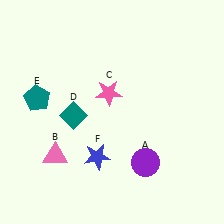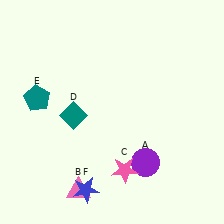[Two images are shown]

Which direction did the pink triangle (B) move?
The pink triangle (B) moved down.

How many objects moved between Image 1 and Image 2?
3 objects moved between the two images.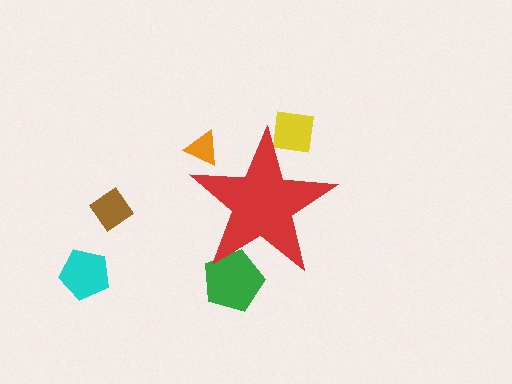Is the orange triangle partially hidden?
Yes, the orange triangle is partially hidden behind the red star.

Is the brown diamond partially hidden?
No, the brown diamond is fully visible.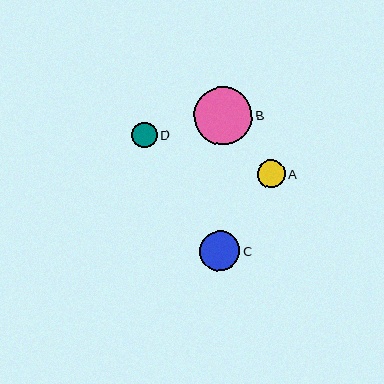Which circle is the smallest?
Circle D is the smallest with a size of approximately 26 pixels.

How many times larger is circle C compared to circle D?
Circle C is approximately 1.6 times the size of circle D.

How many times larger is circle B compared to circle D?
Circle B is approximately 2.3 times the size of circle D.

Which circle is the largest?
Circle B is the largest with a size of approximately 58 pixels.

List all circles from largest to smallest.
From largest to smallest: B, C, A, D.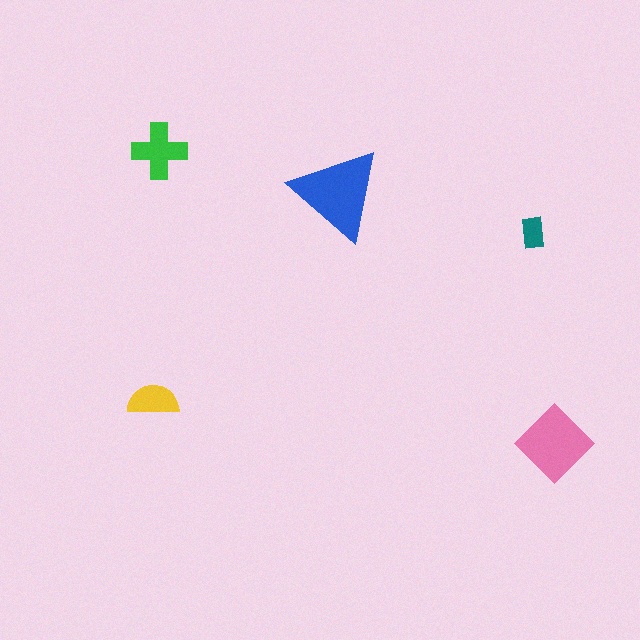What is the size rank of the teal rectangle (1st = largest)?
5th.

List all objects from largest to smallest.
The blue triangle, the pink diamond, the green cross, the yellow semicircle, the teal rectangle.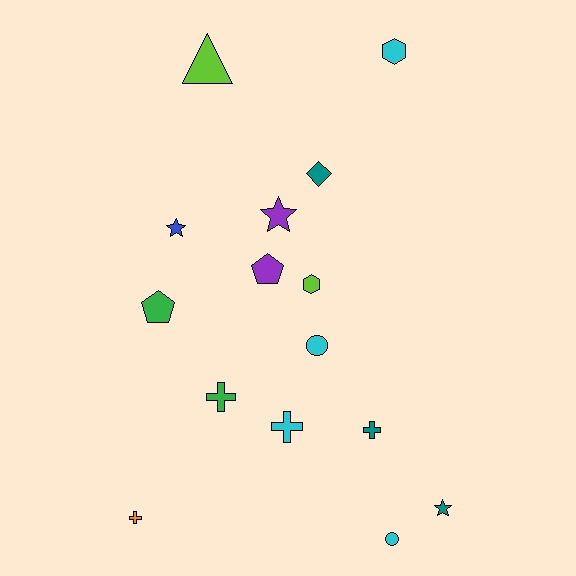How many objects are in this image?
There are 15 objects.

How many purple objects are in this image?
There are 2 purple objects.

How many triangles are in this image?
There is 1 triangle.